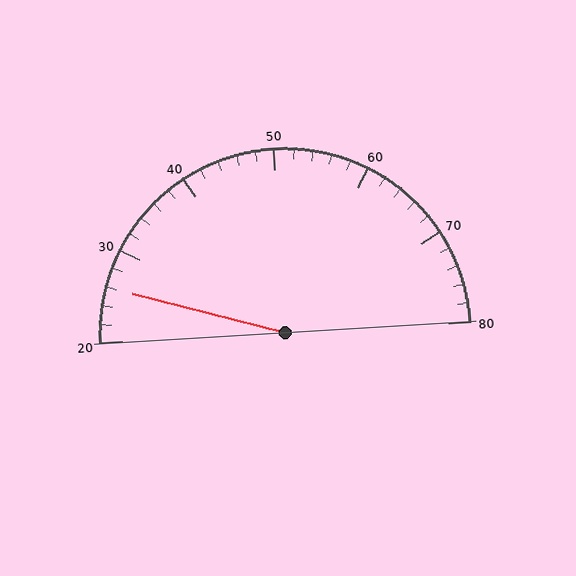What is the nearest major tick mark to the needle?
The nearest major tick mark is 30.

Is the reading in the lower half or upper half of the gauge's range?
The reading is in the lower half of the range (20 to 80).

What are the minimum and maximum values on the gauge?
The gauge ranges from 20 to 80.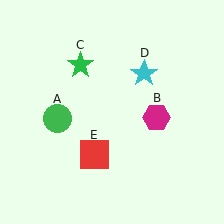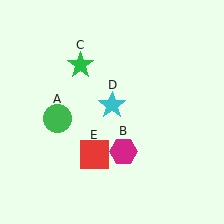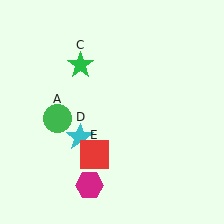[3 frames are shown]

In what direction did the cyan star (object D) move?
The cyan star (object D) moved down and to the left.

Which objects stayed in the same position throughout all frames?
Green circle (object A) and green star (object C) and red square (object E) remained stationary.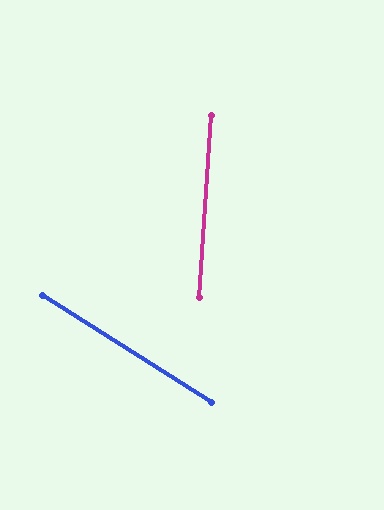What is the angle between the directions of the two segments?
Approximately 61 degrees.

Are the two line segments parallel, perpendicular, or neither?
Neither parallel nor perpendicular — they differ by about 61°.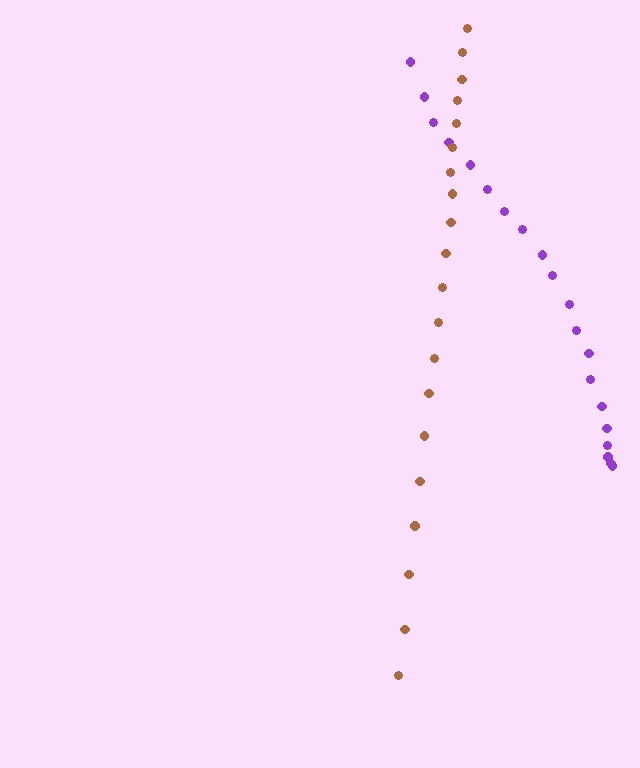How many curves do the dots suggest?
There are 2 distinct paths.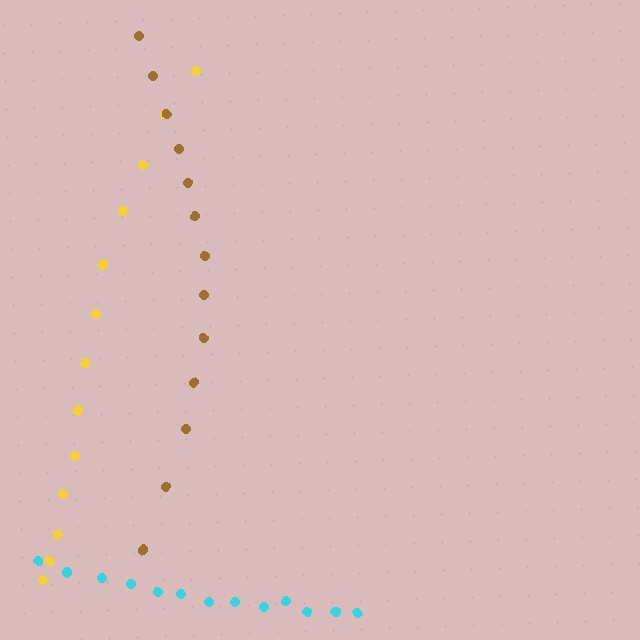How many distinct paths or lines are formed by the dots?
There are 3 distinct paths.